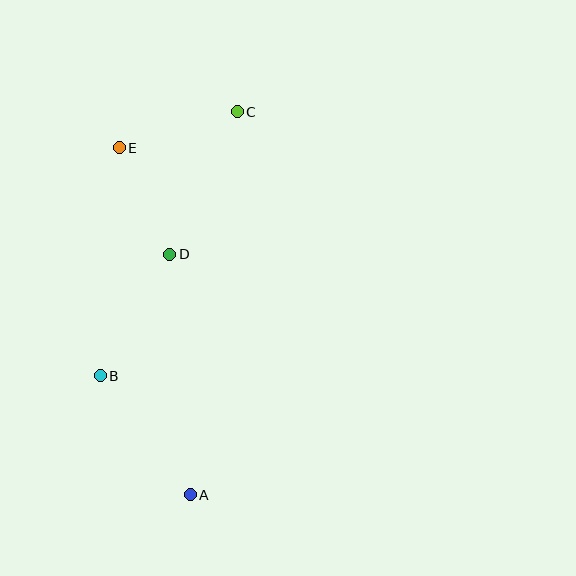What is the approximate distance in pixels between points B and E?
The distance between B and E is approximately 228 pixels.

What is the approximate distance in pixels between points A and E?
The distance between A and E is approximately 354 pixels.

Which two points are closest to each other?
Points D and E are closest to each other.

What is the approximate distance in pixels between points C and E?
The distance between C and E is approximately 124 pixels.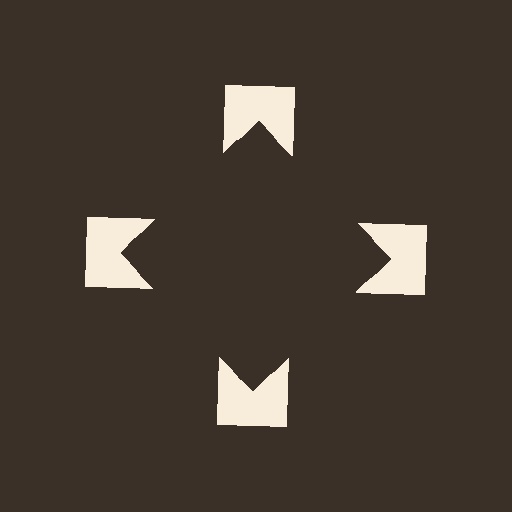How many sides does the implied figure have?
4 sides.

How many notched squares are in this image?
There are 4 — one at each vertex of the illusory square.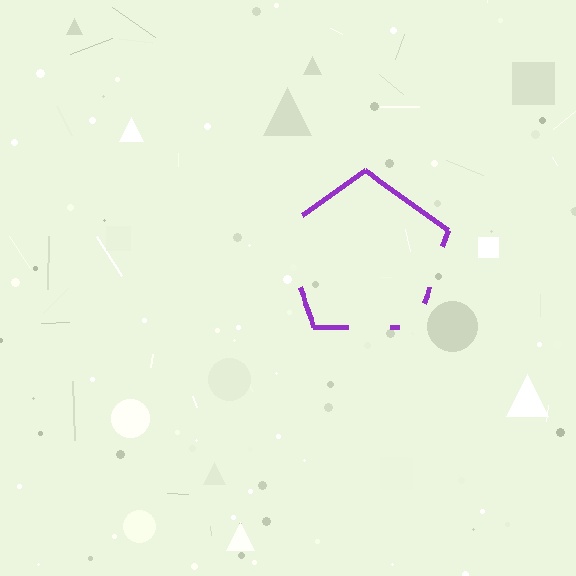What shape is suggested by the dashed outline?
The dashed outline suggests a pentagon.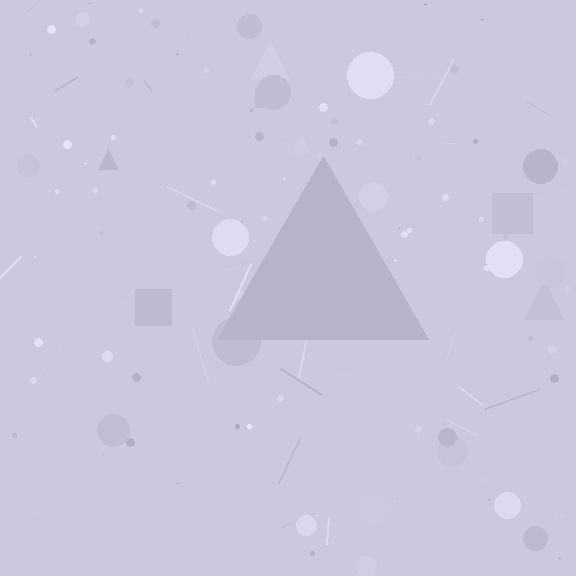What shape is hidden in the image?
A triangle is hidden in the image.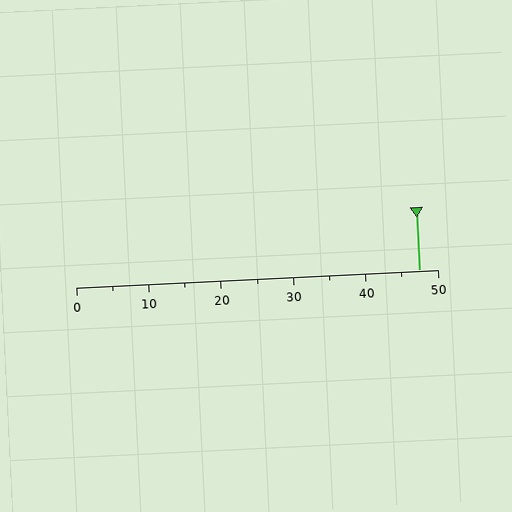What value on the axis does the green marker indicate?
The marker indicates approximately 47.5.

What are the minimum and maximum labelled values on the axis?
The axis runs from 0 to 50.